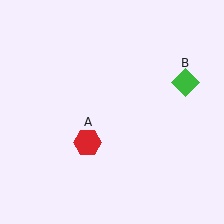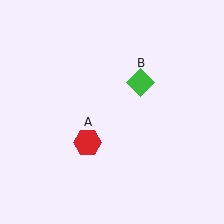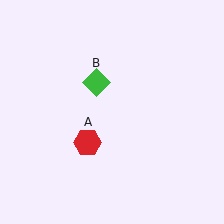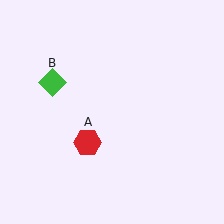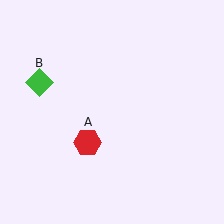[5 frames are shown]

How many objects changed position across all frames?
1 object changed position: green diamond (object B).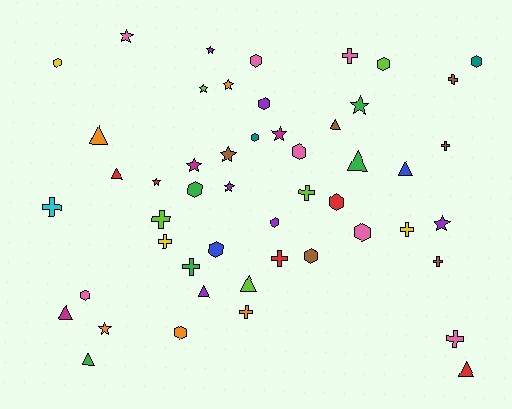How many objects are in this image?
There are 50 objects.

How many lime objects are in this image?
There are 5 lime objects.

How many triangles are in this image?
There are 10 triangles.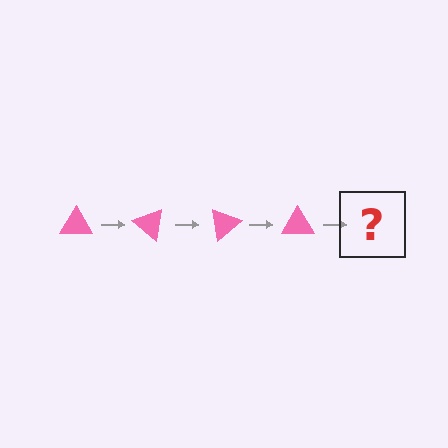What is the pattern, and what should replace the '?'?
The pattern is that the triangle rotates 40 degrees each step. The '?' should be a pink triangle rotated 160 degrees.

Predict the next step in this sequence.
The next step is a pink triangle rotated 160 degrees.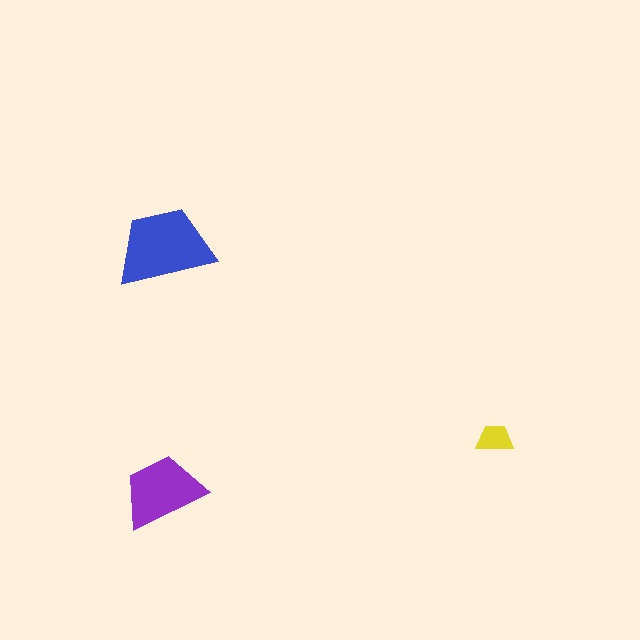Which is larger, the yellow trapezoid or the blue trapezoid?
The blue one.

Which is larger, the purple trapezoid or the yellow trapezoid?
The purple one.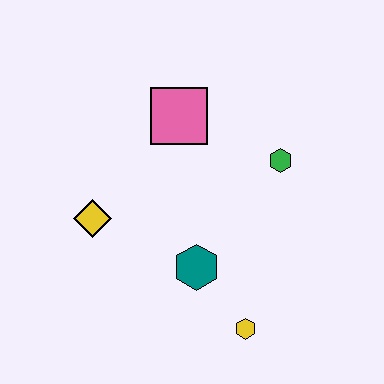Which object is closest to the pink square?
The green hexagon is closest to the pink square.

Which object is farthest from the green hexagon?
The yellow diamond is farthest from the green hexagon.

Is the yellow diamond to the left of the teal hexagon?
Yes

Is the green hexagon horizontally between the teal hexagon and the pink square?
No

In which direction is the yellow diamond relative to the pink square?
The yellow diamond is below the pink square.